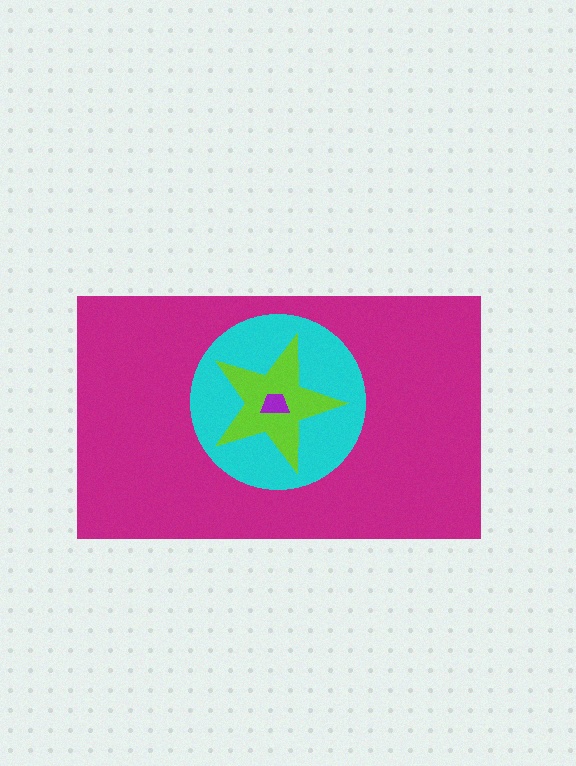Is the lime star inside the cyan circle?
Yes.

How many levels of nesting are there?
4.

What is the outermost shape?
The magenta rectangle.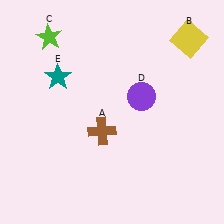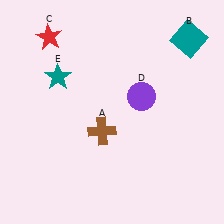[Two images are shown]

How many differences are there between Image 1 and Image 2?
There are 2 differences between the two images.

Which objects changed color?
B changed from yellow to teal. C changed from lime to red.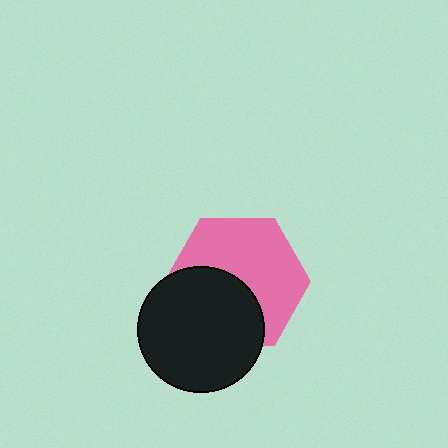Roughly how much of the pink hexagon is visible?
About half of it is visible (roughly 59%).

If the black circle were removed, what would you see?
You would see the complete pink hexagon.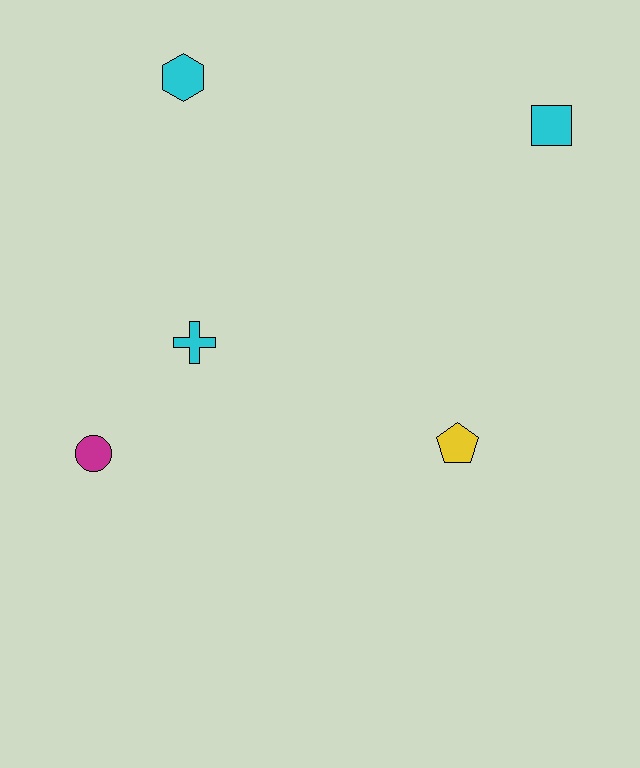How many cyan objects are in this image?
There are 3 cyan objects.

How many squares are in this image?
There is 1 square.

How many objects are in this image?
There are 5 objects.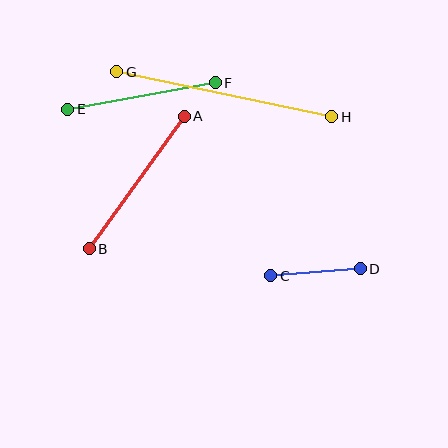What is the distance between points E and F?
The distance is approximately 150 pixels.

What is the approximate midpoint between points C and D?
The midpoint is at approximately (315, 272) pixels.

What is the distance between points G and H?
The distance is approximately 220 pixels.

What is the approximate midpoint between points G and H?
The midpoint is at approximately (224, 94) pixels.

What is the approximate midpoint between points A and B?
The midpoint is at approximately (137, 182) pixels.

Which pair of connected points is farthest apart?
Points G and H are farthest apart.